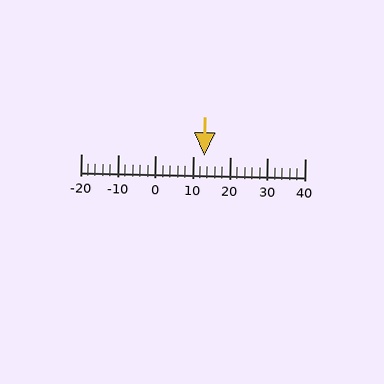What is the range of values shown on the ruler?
The ruler shows values from -20 to 40.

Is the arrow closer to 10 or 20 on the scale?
The arrow is closer to 10.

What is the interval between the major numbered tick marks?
The major tick marks are spaced 10 units apart.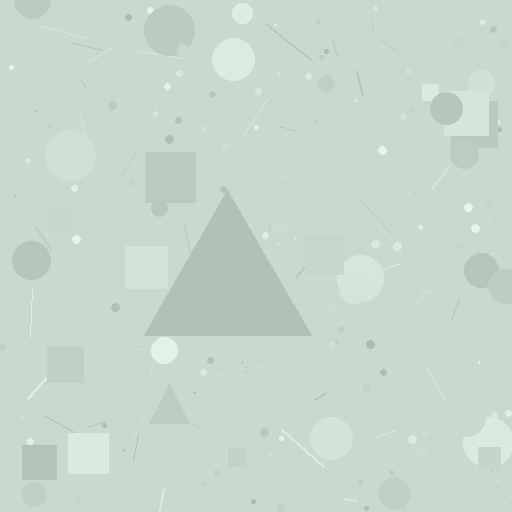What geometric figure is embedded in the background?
A triangle is embedded in the background.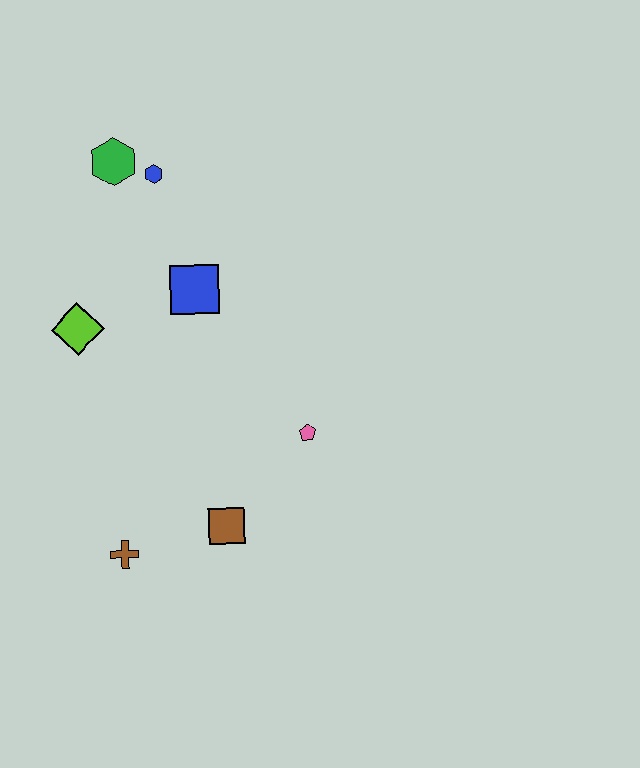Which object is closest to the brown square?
The brown cross is closest to the brown square.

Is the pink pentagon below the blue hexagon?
Yes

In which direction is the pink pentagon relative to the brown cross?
The pink pentagon is to the right of the brown cross.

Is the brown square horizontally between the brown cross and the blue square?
No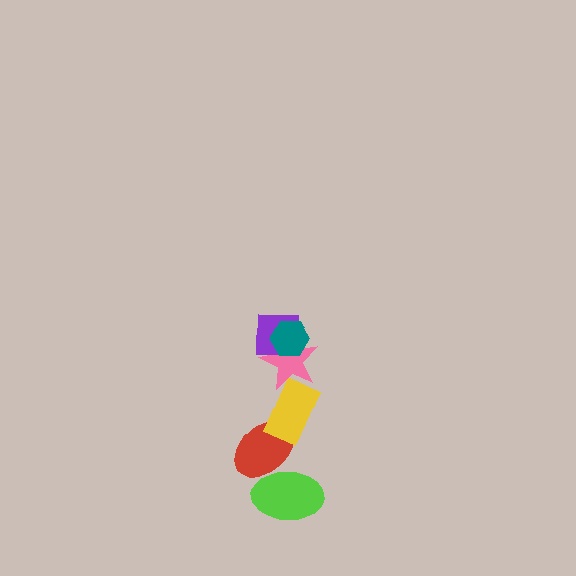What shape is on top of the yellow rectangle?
The pink star is on top of the yellow rectangle.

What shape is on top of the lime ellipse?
The red ellipse is on top of the lime ellipse.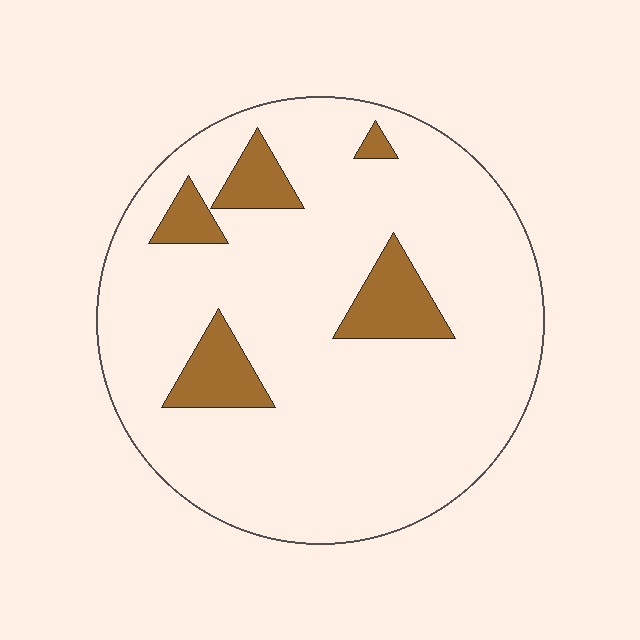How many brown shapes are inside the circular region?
5.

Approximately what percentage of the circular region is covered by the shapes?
Approximately 15%.